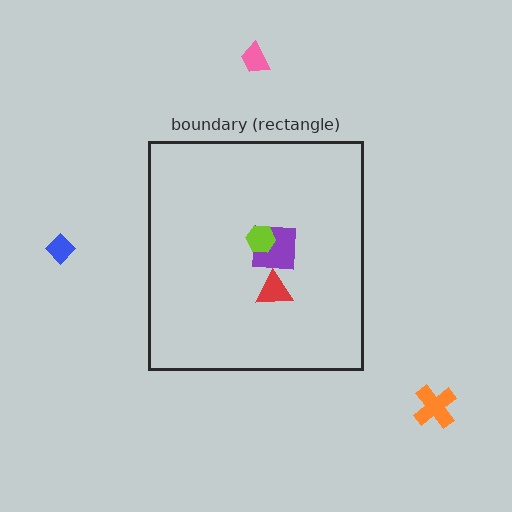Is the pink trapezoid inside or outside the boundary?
Outside.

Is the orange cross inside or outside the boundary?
Outside.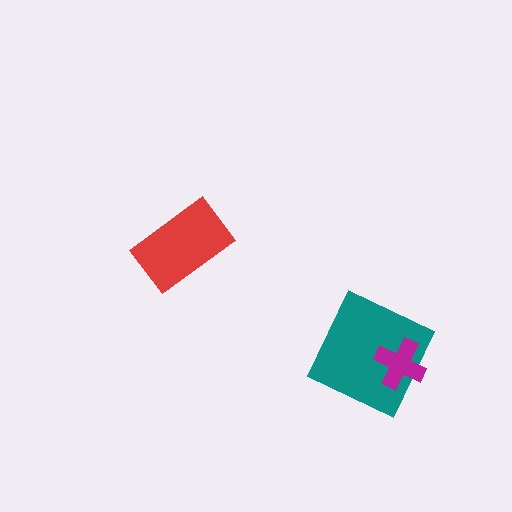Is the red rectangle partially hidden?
No, no other shape covers it.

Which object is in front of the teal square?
The magenta cross is in front of the teal square.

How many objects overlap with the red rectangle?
0 objects overlap with the red rectangle.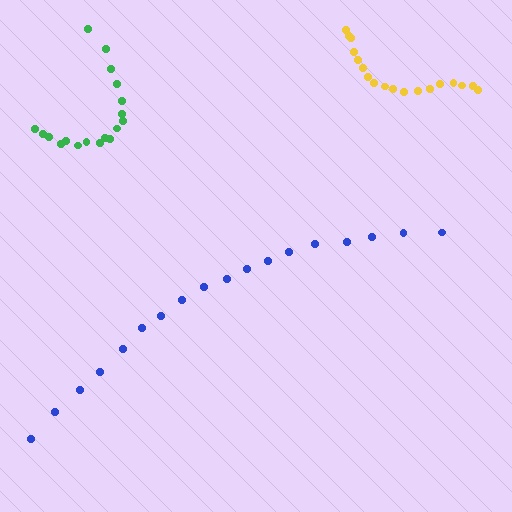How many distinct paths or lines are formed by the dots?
There are 3 distinct paths.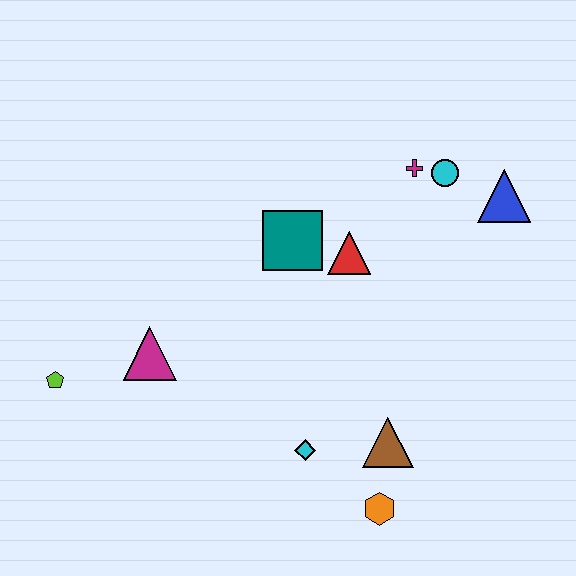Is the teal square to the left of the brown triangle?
Yes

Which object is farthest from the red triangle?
The lime pentagon is farthest from the red triangle.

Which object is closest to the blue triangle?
The cyan circle is closest to the blue triangle.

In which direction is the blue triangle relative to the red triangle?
The blue triangle is to the right of the red triangle.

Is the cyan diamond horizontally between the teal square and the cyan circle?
Yes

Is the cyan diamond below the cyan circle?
Yes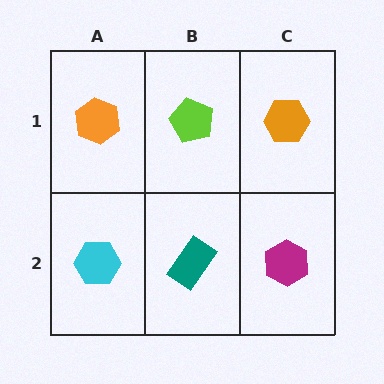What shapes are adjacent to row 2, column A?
An orange hexagon (row 1, column A), a teal rectangle (row 2, column B).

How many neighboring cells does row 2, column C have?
2.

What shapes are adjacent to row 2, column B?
A lime pentagon (row 1, column B), a cyan hexagon (row 2, column A), a magenta hexagon (row 2, column C).